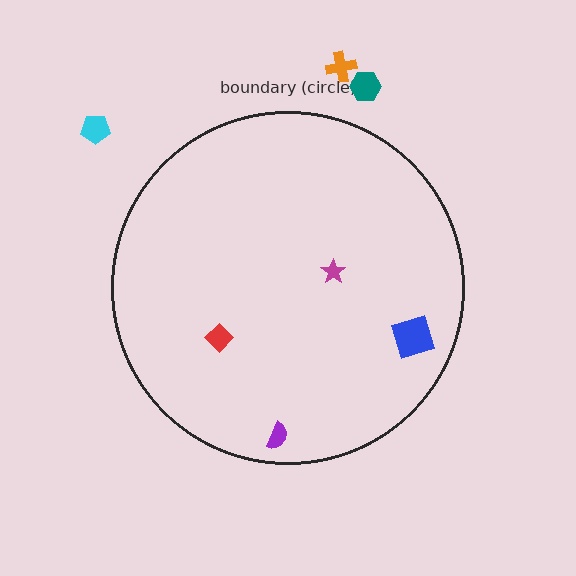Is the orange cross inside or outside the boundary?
Outside.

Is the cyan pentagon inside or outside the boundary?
Outside.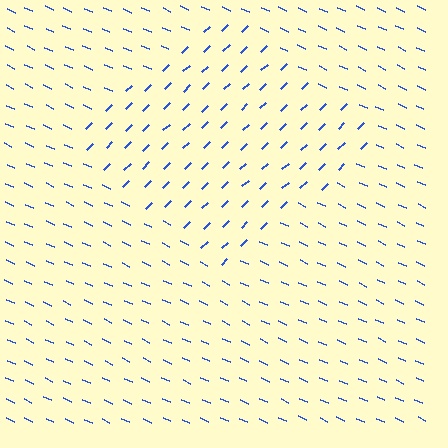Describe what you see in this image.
The image is filled with small blue line segments. A diamond region in the image has lines oriented differently from the surrounding lines, creating a visible texture boundary.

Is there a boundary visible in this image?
Yes, there is a texture boundary formed by a change in line orientation.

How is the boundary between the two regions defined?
The boundary is defined purely by a change in line orientation (approximately 68 degrees difference). All lines are the same color and thickness.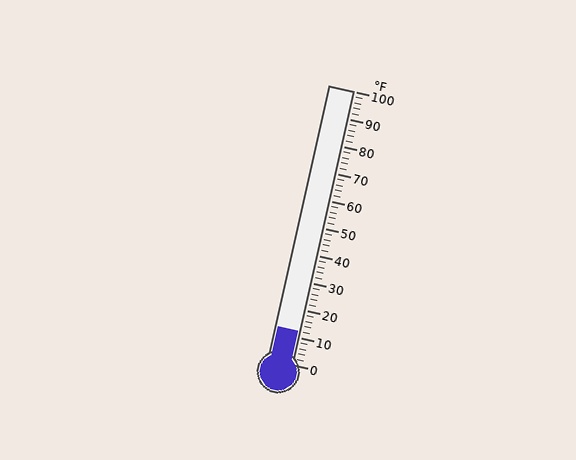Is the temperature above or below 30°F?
The temperature is below 30°F.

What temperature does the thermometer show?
The thermometer shows approximately 12°F.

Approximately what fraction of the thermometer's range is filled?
The thermometer is filled to approximately 10% of its range.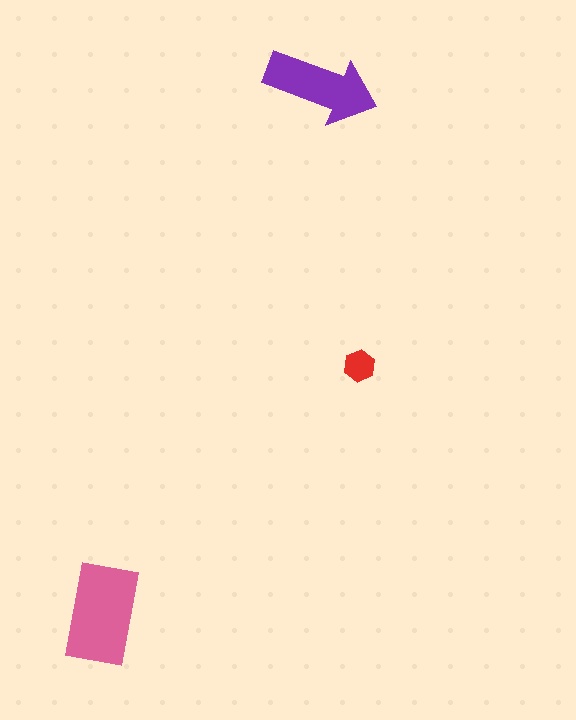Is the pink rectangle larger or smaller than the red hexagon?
Larger.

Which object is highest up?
The purple arrow is topmost.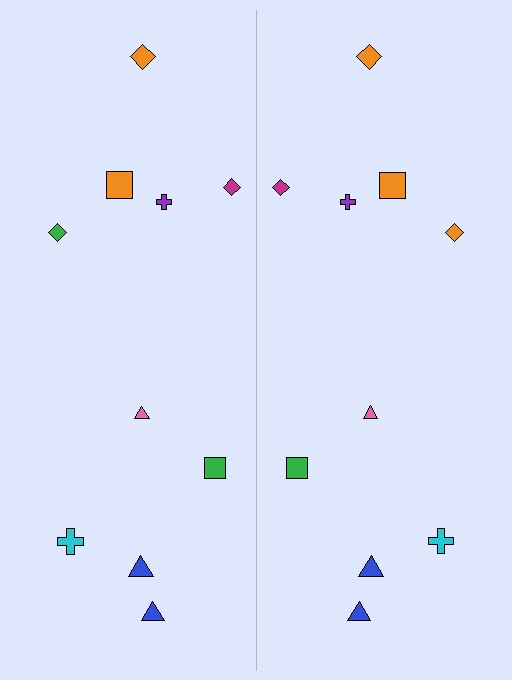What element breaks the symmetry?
The orange diamond on the right side breaks the symmetry — its mirror counterpart is green.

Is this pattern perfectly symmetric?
No, the pattern is not perfectly symmetric. The orange diamond on the right side breaks the symmetry — its mirror counterpart is green.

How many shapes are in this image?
There are 20 shapes in this image.